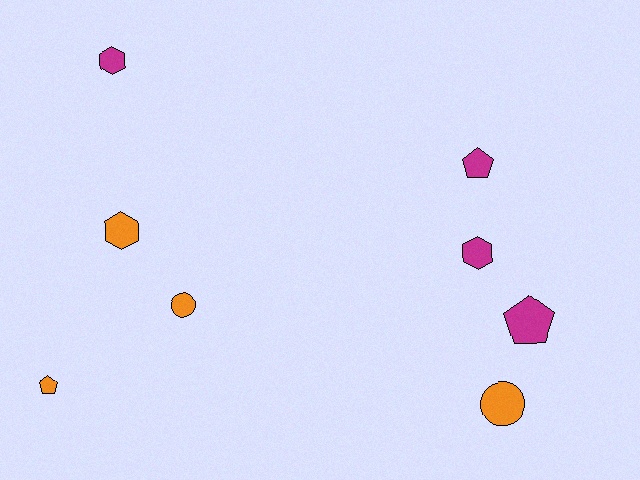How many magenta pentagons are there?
There are 2 magenta pentagons.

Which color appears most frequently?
Orange, with 4 objects.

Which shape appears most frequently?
Hexagon, with 3 objects.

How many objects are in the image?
There are 8 objects.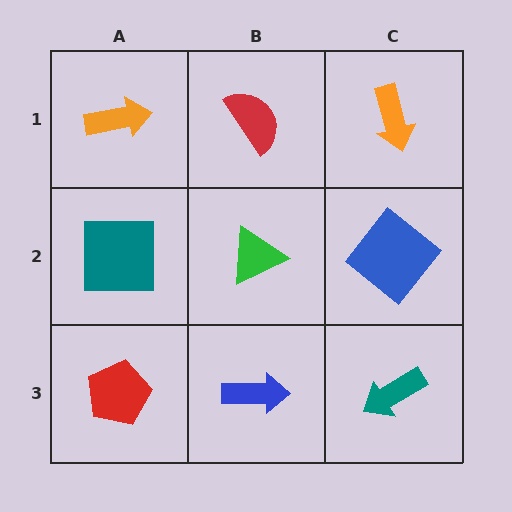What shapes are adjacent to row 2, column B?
A red semicircle (row 1, column B), a blue arrow (row 3, column B), a teal square (row 2, column A), a blue diamond (row 2, column C).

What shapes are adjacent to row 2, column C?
An orange arrow (row 1, column C), a teal arrow (row 3, column C), a green triangle (row 2, column B).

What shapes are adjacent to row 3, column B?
A green triangle (row 2, column B), a red pentagon (row 3, column A), a teal arrow (row 3, column C).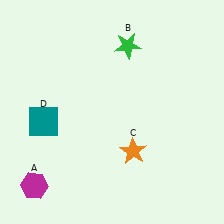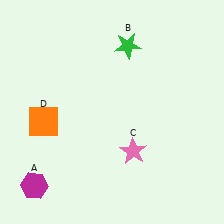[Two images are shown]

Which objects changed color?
C changed from orange to pink. D changed from teal to orange.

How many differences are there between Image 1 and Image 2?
There are 2 differences between the two images.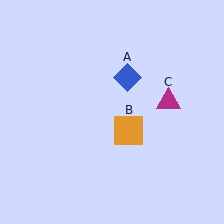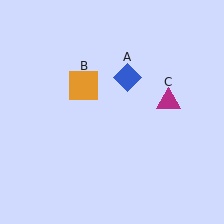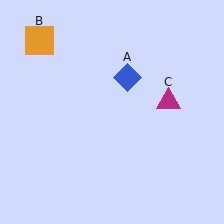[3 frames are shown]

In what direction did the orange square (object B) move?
The orange square (object B) moved up and to the left.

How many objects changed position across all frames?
1 object changed position: orange square (object B).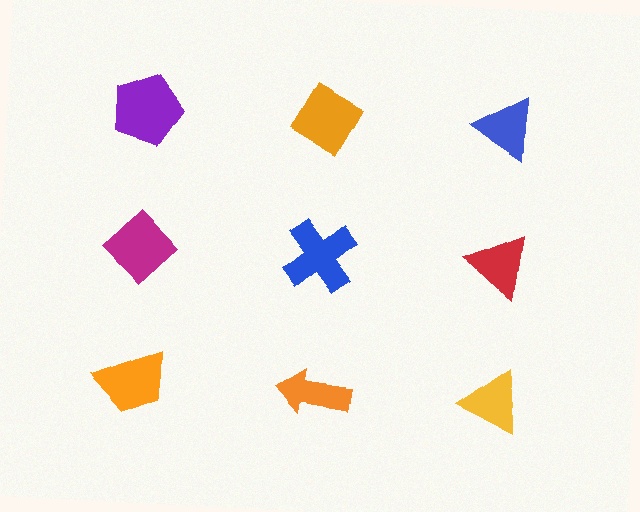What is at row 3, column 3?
A yellow triangle.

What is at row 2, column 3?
A red triangle.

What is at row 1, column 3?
A blue triangle.